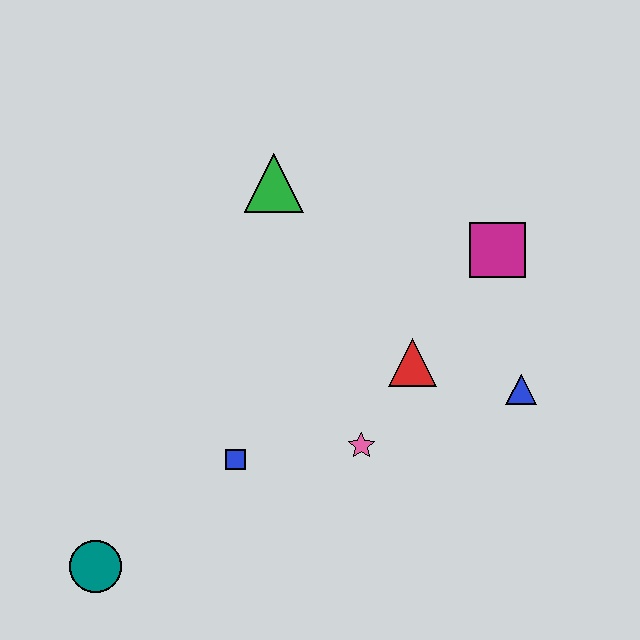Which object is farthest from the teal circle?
The magenta square is farthest from the teal circle.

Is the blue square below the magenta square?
Yes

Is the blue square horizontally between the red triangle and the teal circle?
Yes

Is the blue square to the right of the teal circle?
Yes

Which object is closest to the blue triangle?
The red triangle is closest to the blue triangle.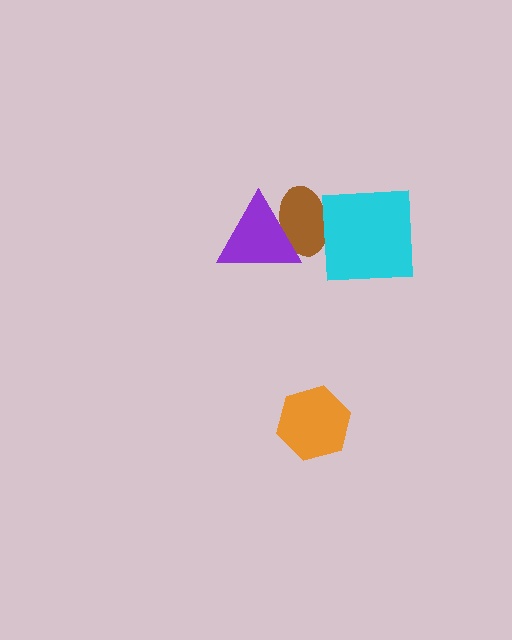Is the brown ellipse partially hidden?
Yes, it is partially covered by another shape.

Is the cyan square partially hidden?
No, no other shape covers it.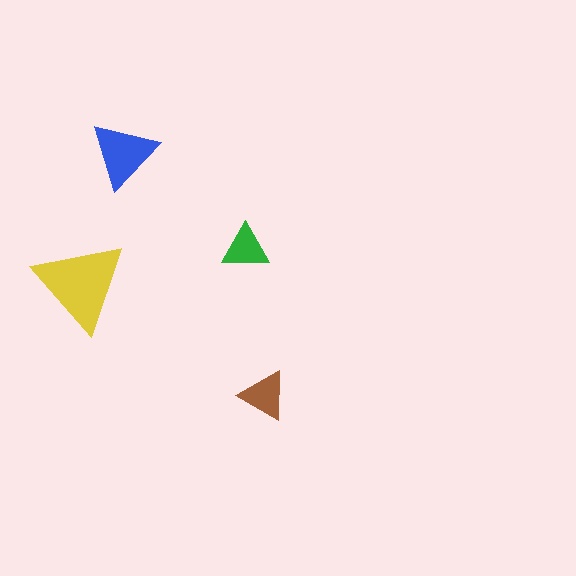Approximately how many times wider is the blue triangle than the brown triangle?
About 1.5 times wider.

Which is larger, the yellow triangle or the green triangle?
The yellow one.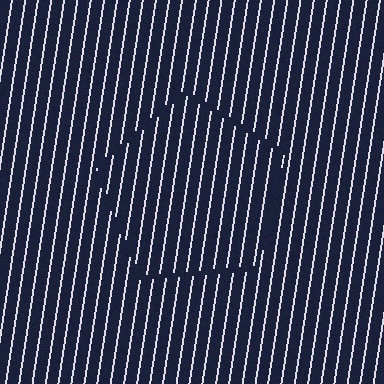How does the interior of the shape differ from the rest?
The interior of the shape contains the same grating, shifted by half a period — the contour is defined by the phase discontinuity where line-ends from the inner and outer gratings abut.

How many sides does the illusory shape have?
5 sides — the line-ends trace a pentagon.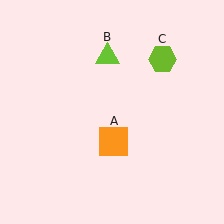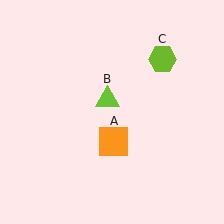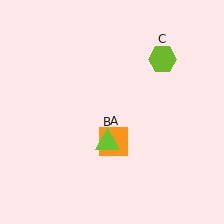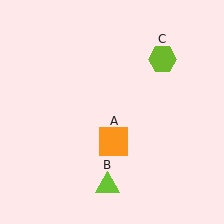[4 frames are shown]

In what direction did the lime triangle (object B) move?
The lime triangle (object B) moved down.